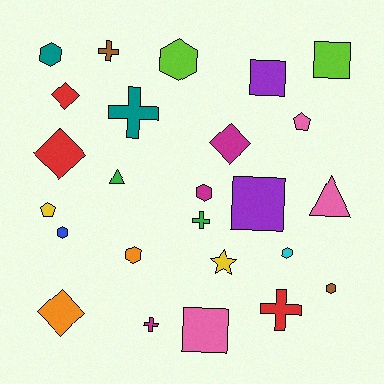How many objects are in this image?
There are 25 objects.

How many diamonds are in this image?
There are 4 diamonds.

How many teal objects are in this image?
There are 2 teal objects.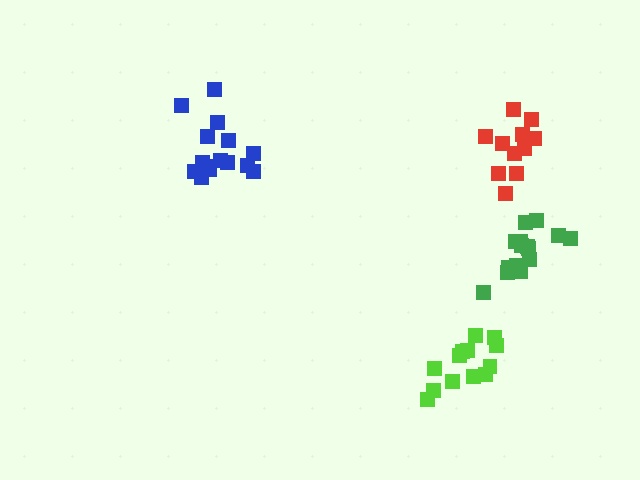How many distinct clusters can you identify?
There are 4 distinct clusters.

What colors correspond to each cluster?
The clusters are colored: red, lime, green, blue.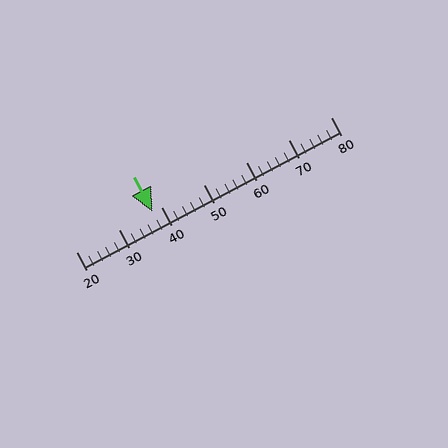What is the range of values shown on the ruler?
The ruler shows values from 20 to 80.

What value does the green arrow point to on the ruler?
The green arrow points to approximately 38.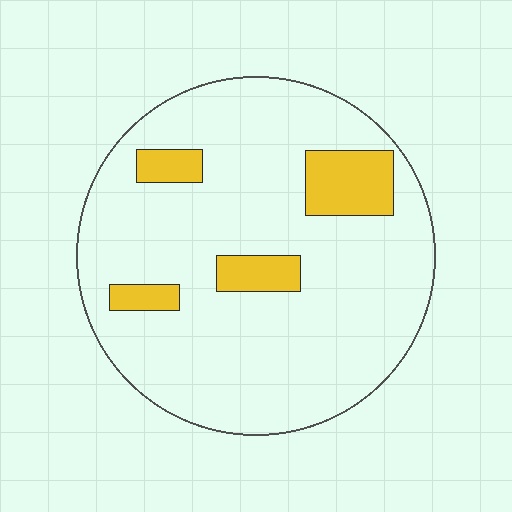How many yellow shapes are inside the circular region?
4.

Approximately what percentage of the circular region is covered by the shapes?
Approximately 15%.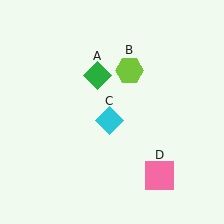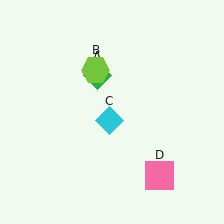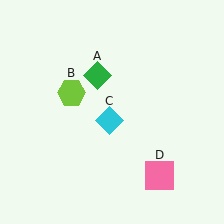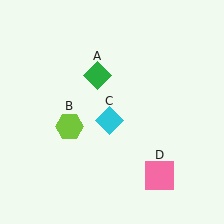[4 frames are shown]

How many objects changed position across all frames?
1 object changed position: lime hexagon (object B).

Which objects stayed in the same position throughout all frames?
Green diamond (object A) and cyan diamond (object C) and pink square (object D) remained stationary.